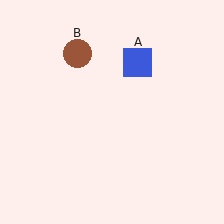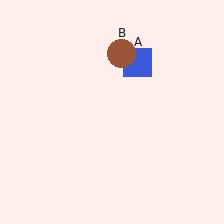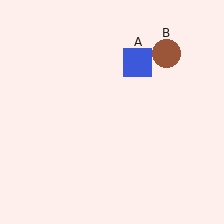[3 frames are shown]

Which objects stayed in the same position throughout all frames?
Blue square (object A) remained stationary.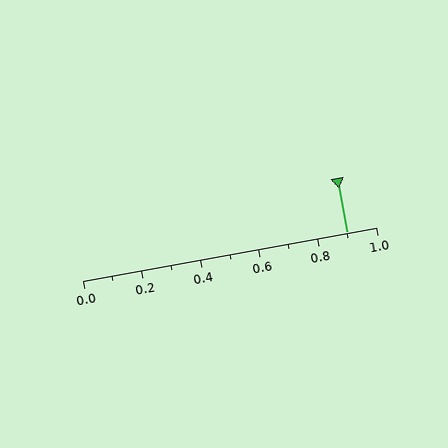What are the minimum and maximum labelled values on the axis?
The axis runs from 0.0 to 1.0.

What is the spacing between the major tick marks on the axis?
The major ticks are spaced 0.2 apart.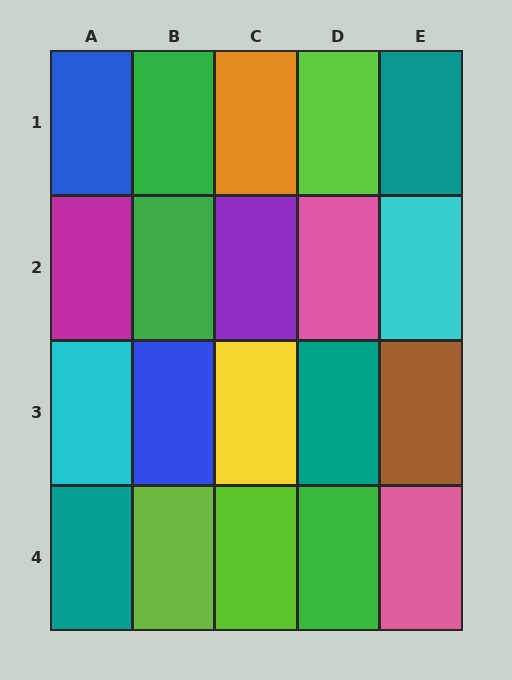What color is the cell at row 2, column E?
Cyan.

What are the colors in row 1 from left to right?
Blue, green, orange, lime, teal.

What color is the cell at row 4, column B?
Lime.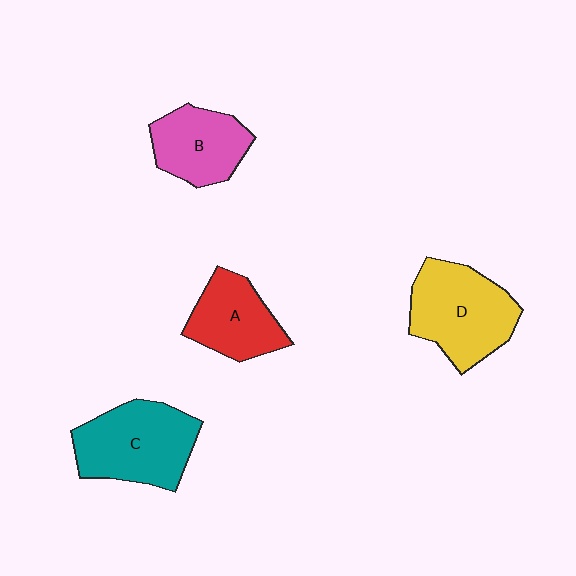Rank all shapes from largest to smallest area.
From largest to smallest: C (teal), D (yellow), B (pink), A (red).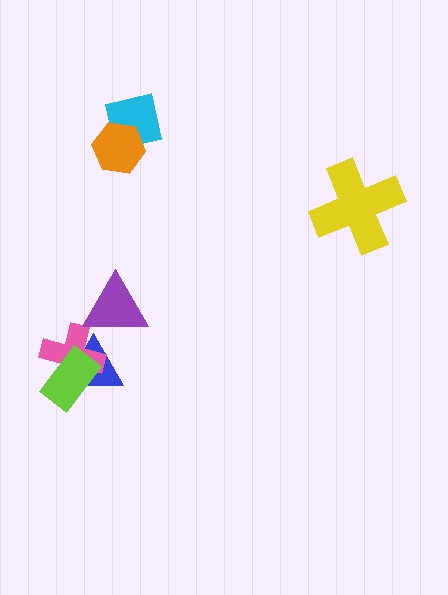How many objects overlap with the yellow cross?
0 objects overlap with the yellow cross.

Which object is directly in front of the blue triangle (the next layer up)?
The pink cross is directly in front of the blue triangle.